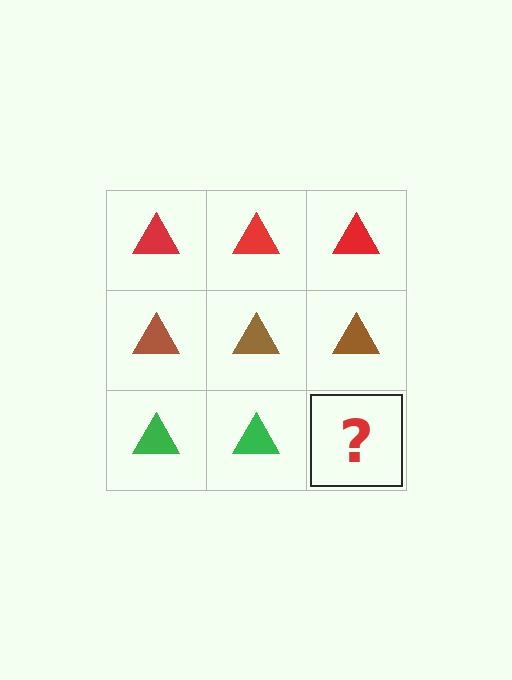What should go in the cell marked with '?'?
The missing cell should contain a green triangle.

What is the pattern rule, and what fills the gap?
The rule is that each row has a consistent color. The gap should be filled with a green triangle.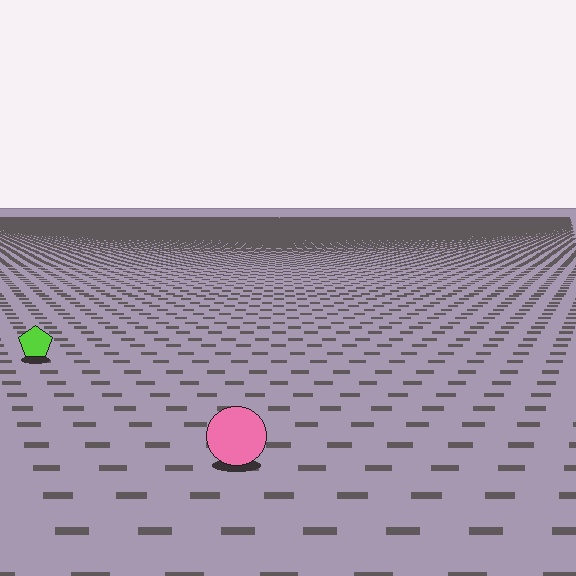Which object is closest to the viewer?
The pink circle is closest. The texture marks near it are larger and more spread out.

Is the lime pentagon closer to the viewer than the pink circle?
No. The pink circle is closer — you can tell from the texture gradient: the ground texture is coarser near it.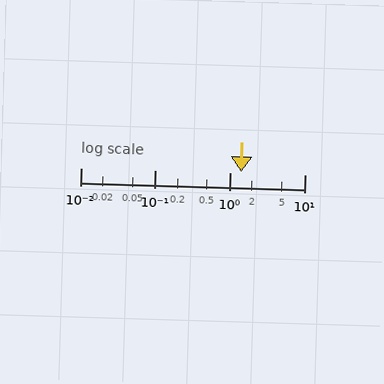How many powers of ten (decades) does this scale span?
The scale spans 3 decades, from 0.01 to 10.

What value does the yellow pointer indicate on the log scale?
The pointer indicates approximately 1.4.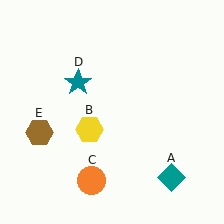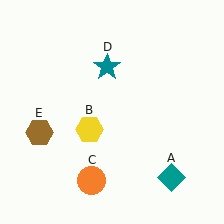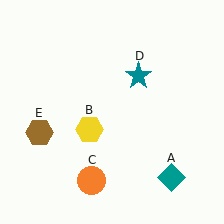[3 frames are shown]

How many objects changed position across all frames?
1 object changed position: teal star (object D).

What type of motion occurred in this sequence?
The teal star (object D) rotated clockwise around the center of the scene.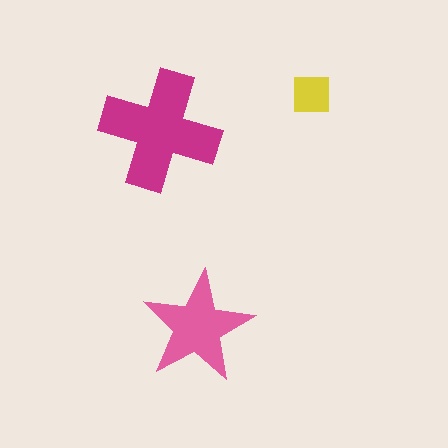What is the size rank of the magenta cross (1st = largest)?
1st.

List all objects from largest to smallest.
The magenta cross, the pink star, the yellow square.